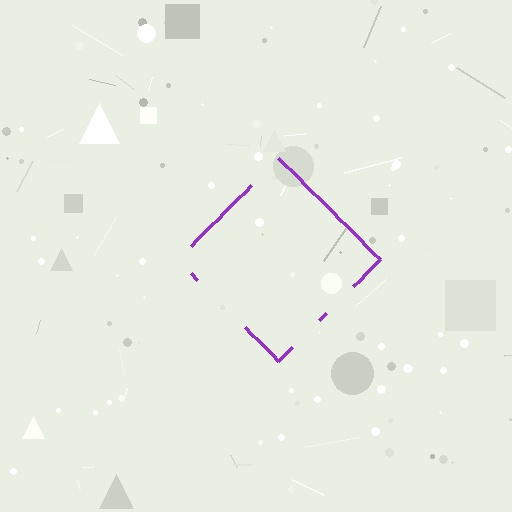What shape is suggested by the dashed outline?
The dashed outline suggests a diamond.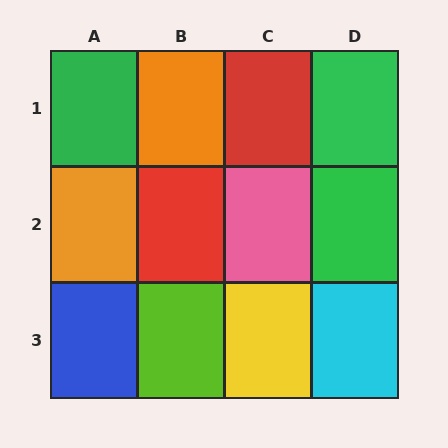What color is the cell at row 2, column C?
Pink.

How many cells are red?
2 cells are red.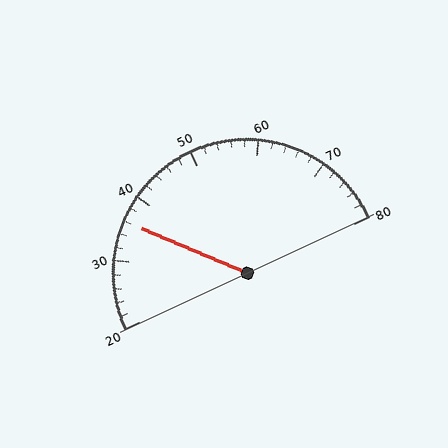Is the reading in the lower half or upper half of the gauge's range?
The reading is in the lower half of the range (20 to 80).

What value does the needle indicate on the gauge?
The needle indicates approximately 36.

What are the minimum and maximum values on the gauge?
The gauge ranges from 20 to 80.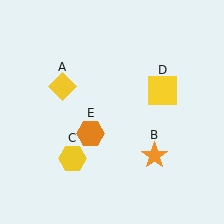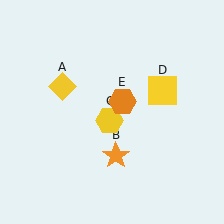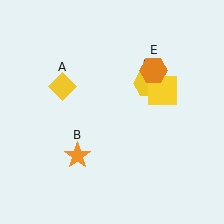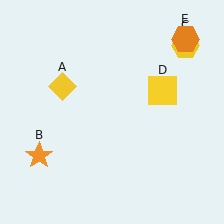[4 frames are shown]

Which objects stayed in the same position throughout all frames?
Yellow diamond (object A) and yellow square (object D) remained stationary.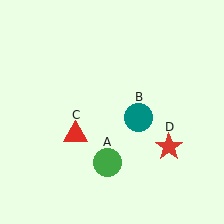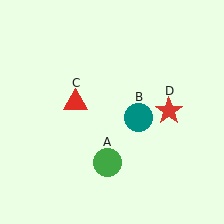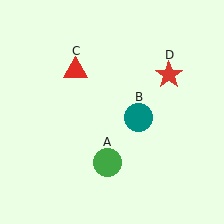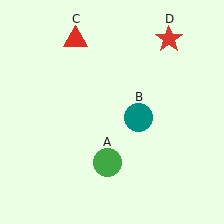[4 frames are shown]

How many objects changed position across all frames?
2 objects changed position: red triangle (object C), red star (object D).